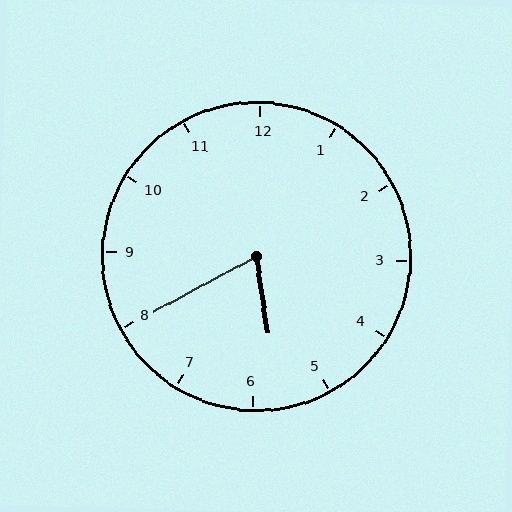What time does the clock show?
5:40.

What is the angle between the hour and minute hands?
Approximately 70 degrees.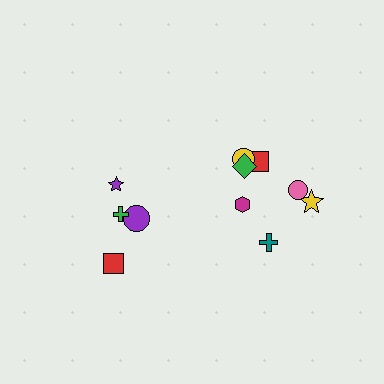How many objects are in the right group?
There are 8 objects.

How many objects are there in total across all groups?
There are 12 objects.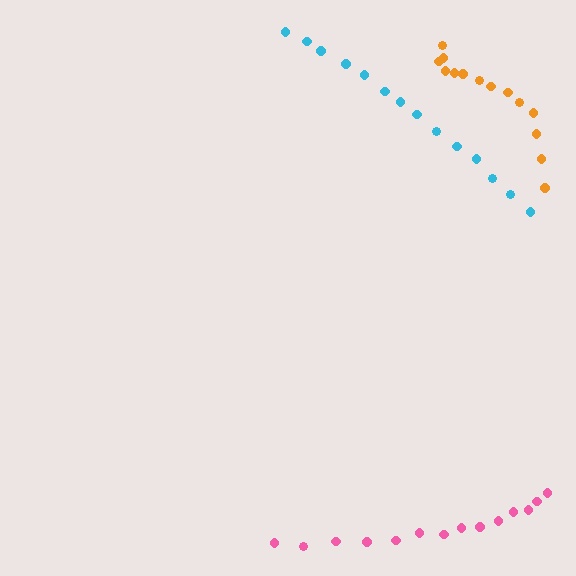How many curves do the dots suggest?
There are 3 distinct paths.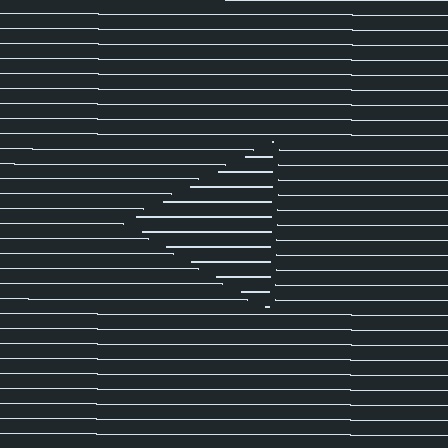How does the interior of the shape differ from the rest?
The interior of the shape contains the same grating, shifted by half a period — the contour is defined by the phase discontinuity where line-ends from the inner and outer gratings abut.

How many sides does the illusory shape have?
3 sides — the line-ends trace a triangle.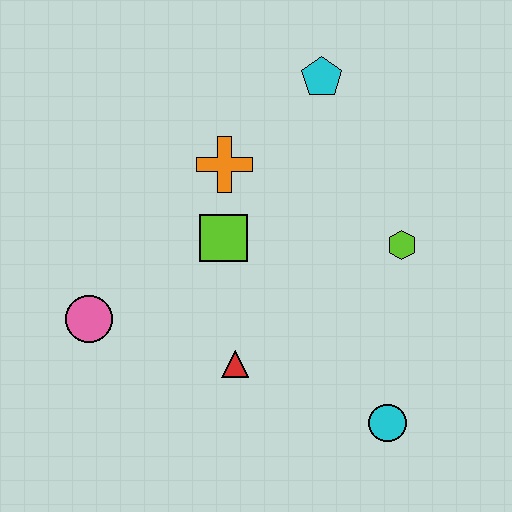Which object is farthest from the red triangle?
The cyan pentagon is farthest from the red triangle.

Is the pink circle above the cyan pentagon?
No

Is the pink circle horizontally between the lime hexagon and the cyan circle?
No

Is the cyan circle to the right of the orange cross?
Yes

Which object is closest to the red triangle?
The lime square is closest to the red triangle.